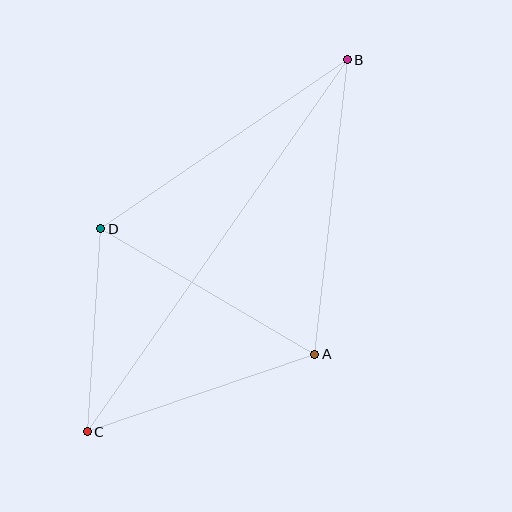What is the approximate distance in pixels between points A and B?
The distance between A and B is approximately 296 pixels.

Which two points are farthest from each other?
Points B and C are farthest from each other.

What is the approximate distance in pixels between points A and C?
The distance between A and C is approximately 241 pixels.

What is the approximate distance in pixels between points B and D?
The distance between B and D is approximately 299 pixels.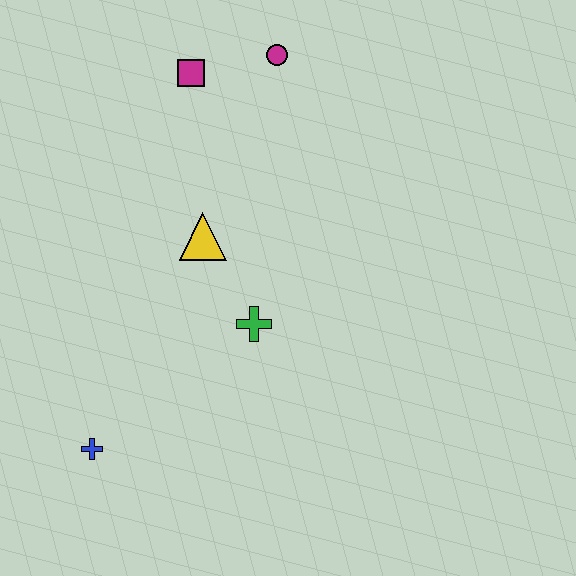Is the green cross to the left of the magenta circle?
Yes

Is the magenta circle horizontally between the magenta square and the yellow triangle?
No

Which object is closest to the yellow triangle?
The green cross is closest to the yellow triangle.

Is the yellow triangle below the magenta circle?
Yes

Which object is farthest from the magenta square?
The blue cross is farthest from the magenta square.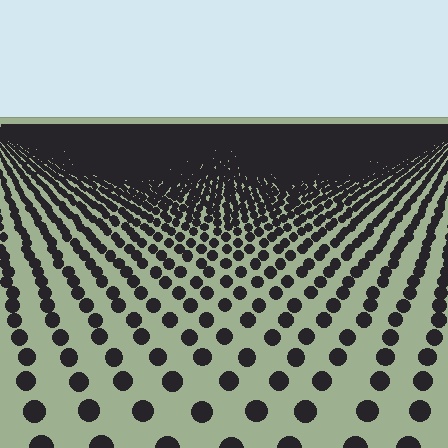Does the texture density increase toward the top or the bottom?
Density increases toward the top.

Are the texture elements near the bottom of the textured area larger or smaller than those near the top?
Larger. Near the bottom, elements are closer to the viewer and appear at a bigger on-screen size.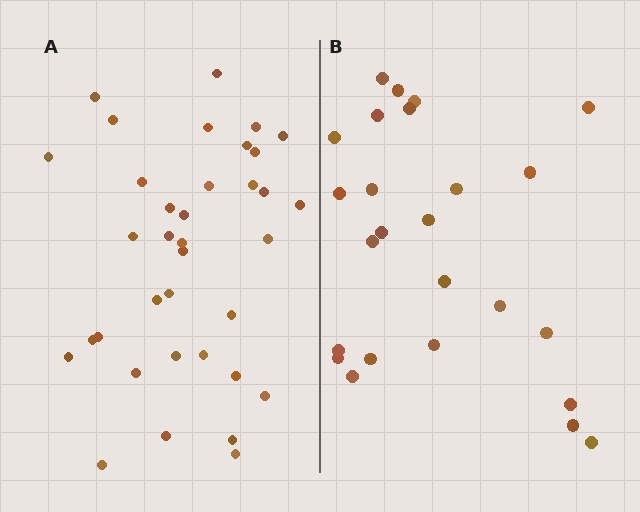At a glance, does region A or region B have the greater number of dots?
Region A (the left region) has more dots.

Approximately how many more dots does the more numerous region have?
Region A has roughly 12 or so more dots than region B.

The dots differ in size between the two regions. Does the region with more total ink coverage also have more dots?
No. Region B has more total ink coverage because its dots are larger, but region A actually contains more individual dots. Total area can be misleading — the number of items is what matters here.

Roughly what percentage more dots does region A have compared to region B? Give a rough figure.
About 45% more.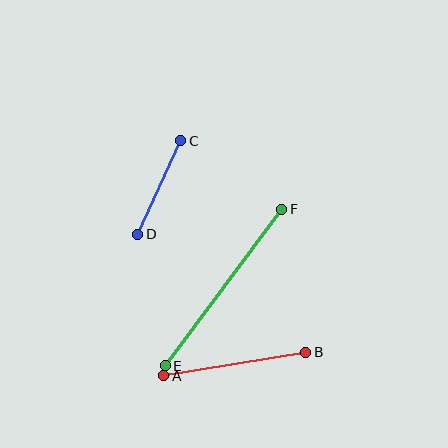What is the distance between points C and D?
The distance is approximately 103 pixels.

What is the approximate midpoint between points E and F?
The midpoint is at approximately (224, 287) pixels.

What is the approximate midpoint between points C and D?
The midpoint is at approximately (159, 188) pixels.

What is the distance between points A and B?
The distance is approximately 144 pixels.